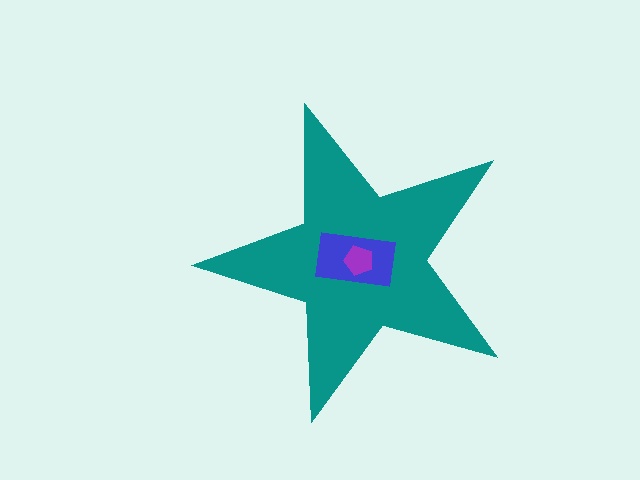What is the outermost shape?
The teal star.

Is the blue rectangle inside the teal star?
Yes.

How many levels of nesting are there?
3.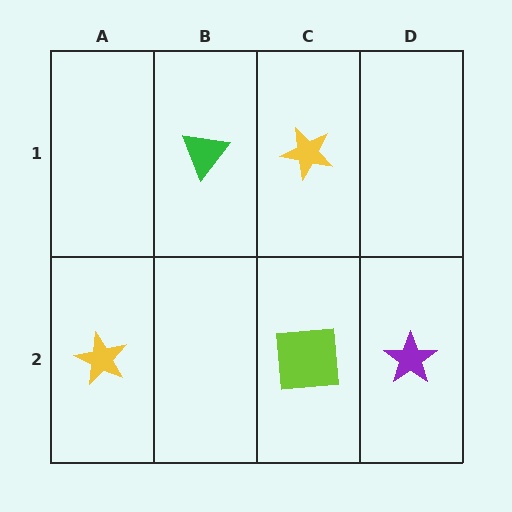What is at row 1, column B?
A green triangle.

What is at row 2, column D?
A purple star.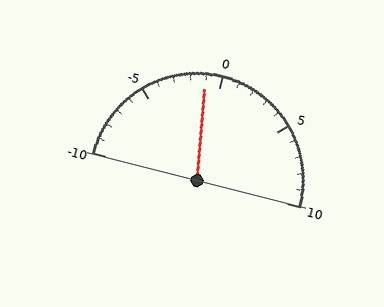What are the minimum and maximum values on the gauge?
The gauge ranges from -10 to 10.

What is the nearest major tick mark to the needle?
The nearest major tick mark is 0.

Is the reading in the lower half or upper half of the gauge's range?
The reading is in the lower half of the range (-10 to 10).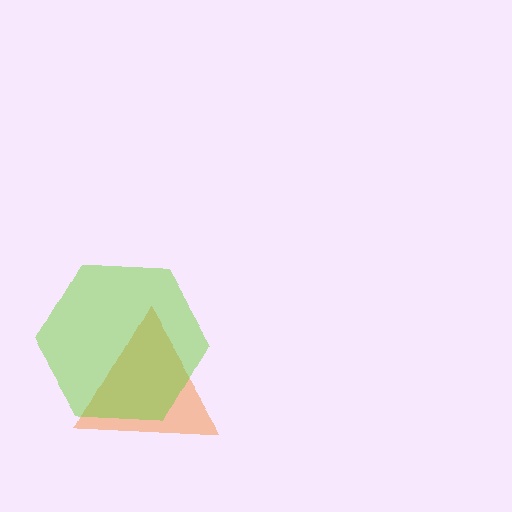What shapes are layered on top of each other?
The layered shapes are: an orange triangle, a lime hexagon.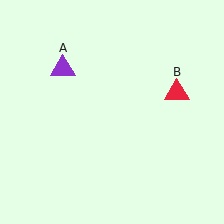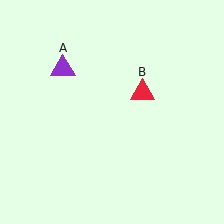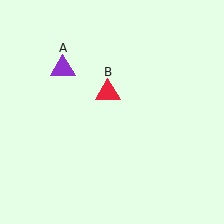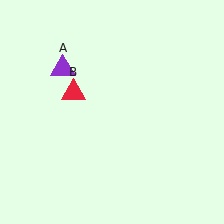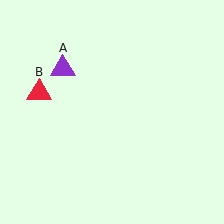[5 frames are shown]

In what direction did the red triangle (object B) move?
The red triangle (object B) moved left.